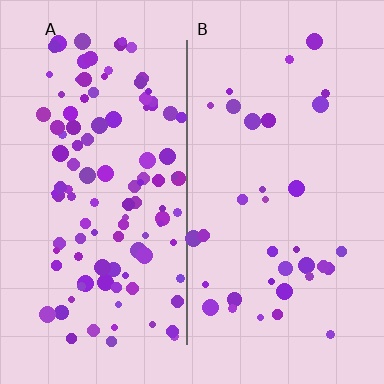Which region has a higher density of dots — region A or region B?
A (the left).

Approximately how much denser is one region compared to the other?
Approximately 3.1× — region A over region B.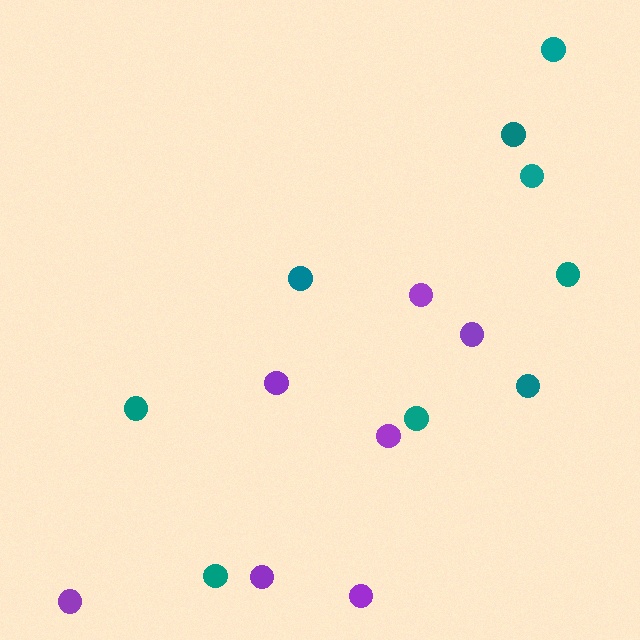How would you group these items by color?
There are 2 groups: one group of teal circles (9) and one group of purple circles (7).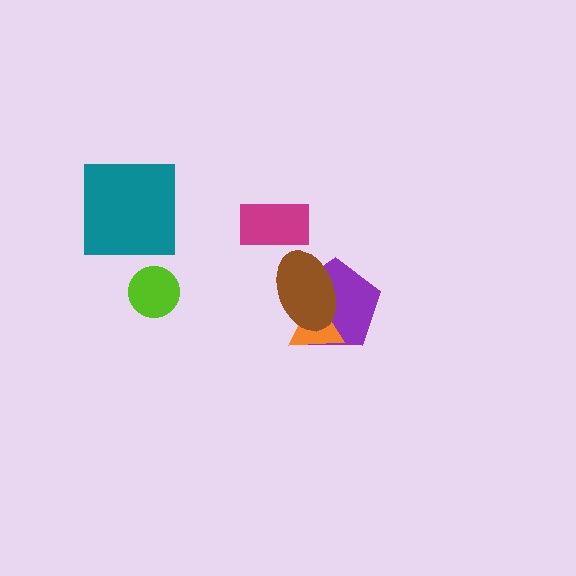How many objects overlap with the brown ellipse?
2 objects overlap with the brown ellipse.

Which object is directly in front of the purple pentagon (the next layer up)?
The orange triangle is directly in front of the purple pentagon.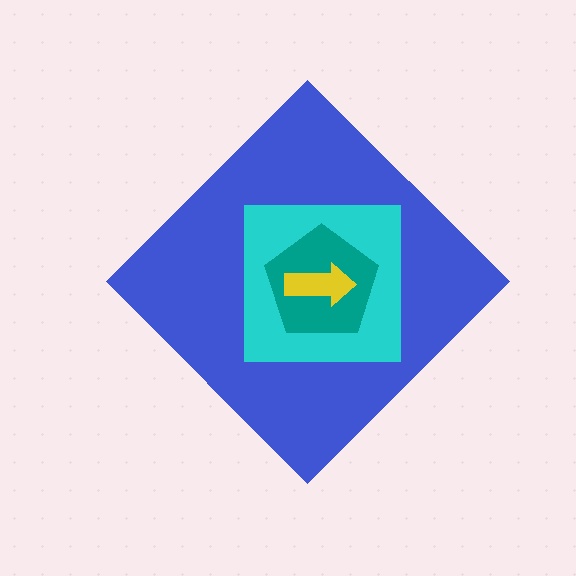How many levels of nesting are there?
4.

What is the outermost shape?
The blue diamond.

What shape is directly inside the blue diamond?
The cyan square.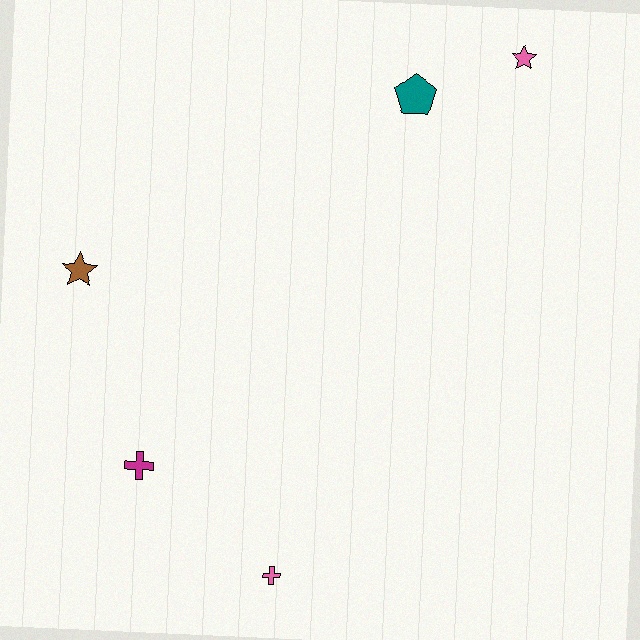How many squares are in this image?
There are no squares.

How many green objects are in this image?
There are no green objects.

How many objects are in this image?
There are 5 objects.